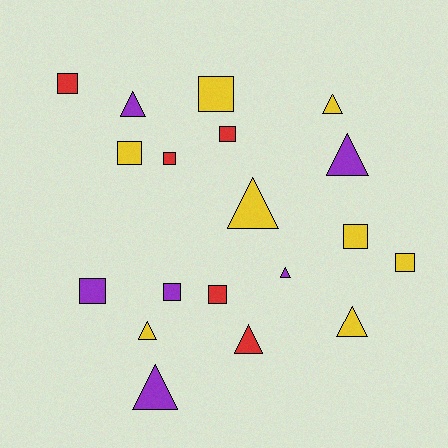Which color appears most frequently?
Yellow, with 8 objects.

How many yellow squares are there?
There are 4 yellow squares.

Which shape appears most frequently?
Square, with 10 objects.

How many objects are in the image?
There are 19 objects.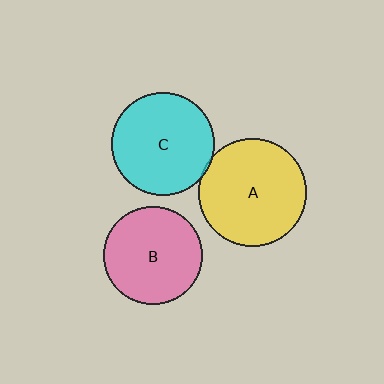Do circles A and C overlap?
Yes.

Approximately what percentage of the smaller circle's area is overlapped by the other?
Approximately 5%.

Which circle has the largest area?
Circle A (yellow).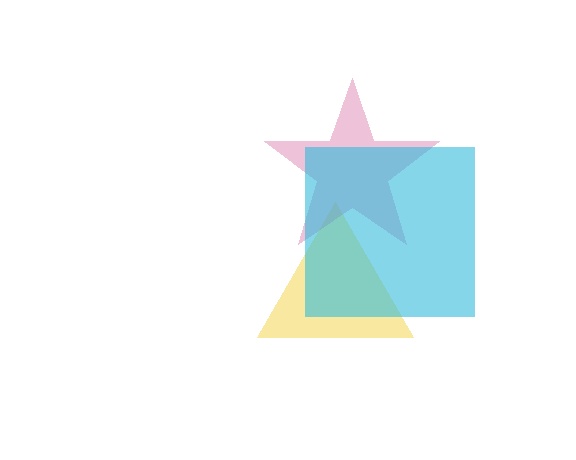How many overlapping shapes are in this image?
There are 3 overlapping shapes in the image.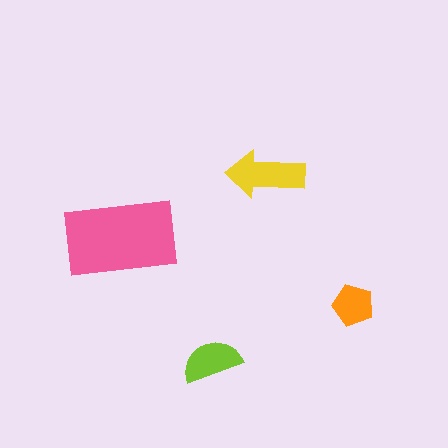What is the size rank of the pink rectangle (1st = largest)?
1st.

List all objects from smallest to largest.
The orange pentagon, the lime semicircle, the yellow arrow, the pink rectangle.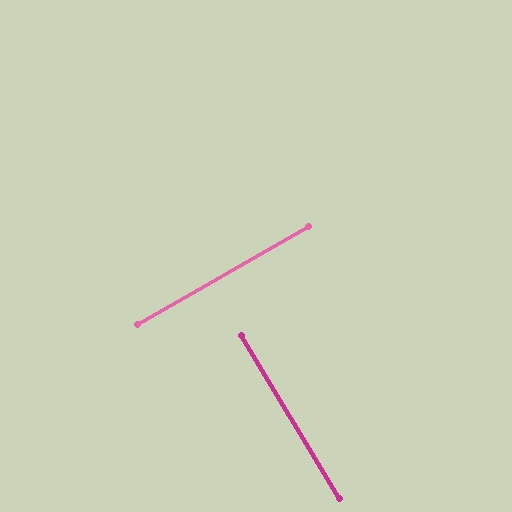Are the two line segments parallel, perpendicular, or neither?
Perpendicular — they meet at approximately 89°.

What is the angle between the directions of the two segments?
Approximately 89 degrees.